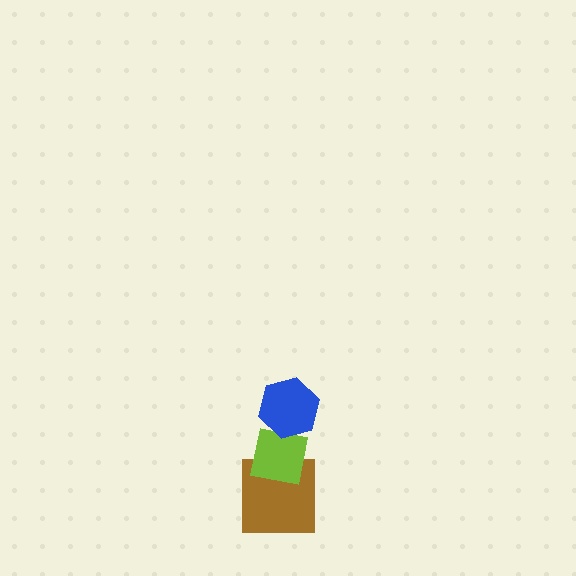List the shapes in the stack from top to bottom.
From top to bottom: the blue hexagon, the lime square, the brown square.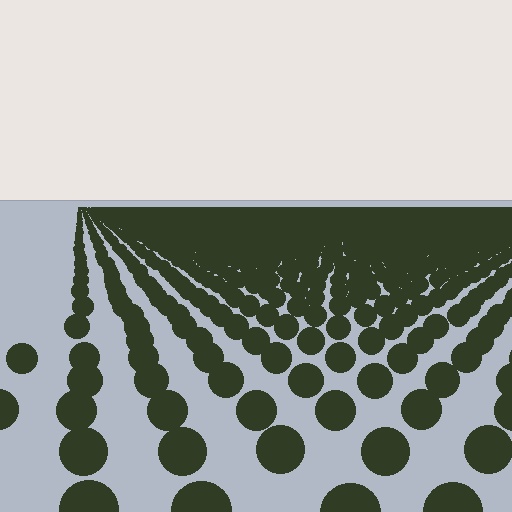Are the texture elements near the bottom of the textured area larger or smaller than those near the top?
Larger. Near the bottom, elements are closer to the viewer and appear at a bigger on-screen size.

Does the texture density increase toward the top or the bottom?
Density increases toward the top.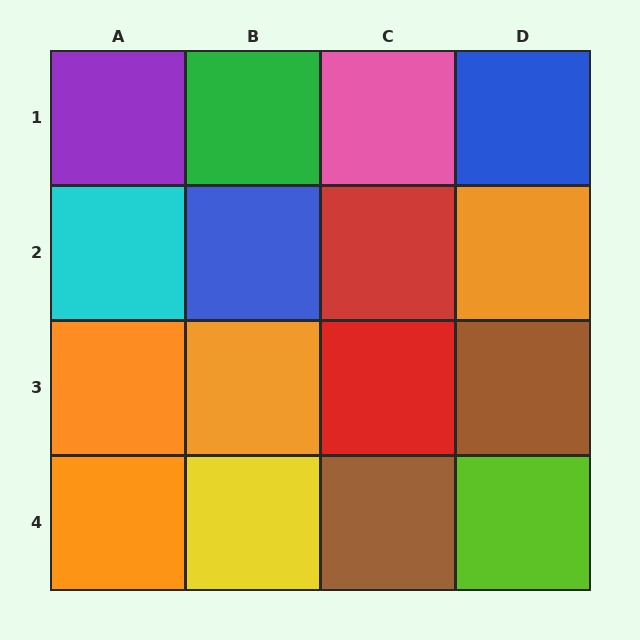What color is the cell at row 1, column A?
Purple.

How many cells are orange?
4 cells are orange.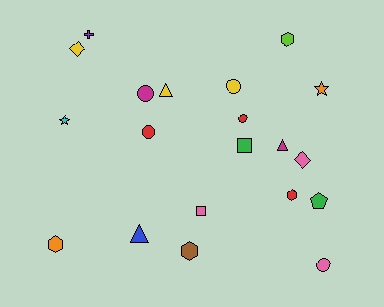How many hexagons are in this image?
There are 4 hexagons.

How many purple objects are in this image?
There is 1 purple object.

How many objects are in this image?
There are 20 objects.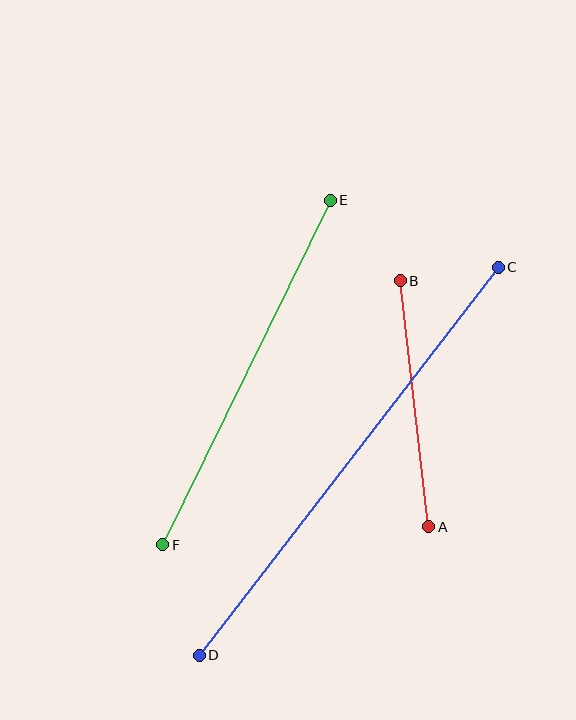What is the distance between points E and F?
The distance is approximately 383 pixels.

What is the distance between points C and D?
The distance is approximately 490 pixels.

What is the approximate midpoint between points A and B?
The midpoint is at approximately (415, 404) pixels.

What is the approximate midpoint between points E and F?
The midpoint is at approximately (246, 373) pixels.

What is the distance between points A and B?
The distance is approximately 247 pixels.